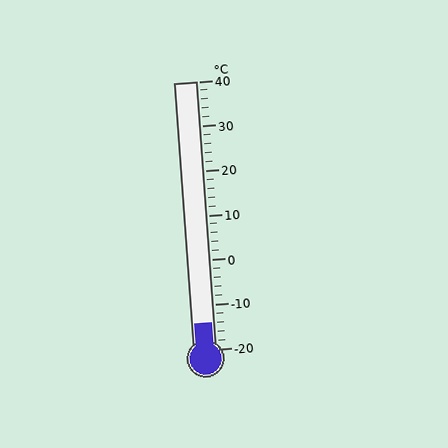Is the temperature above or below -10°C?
The temperature is below -10°C.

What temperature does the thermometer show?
The thermometer shows approximately -14°C.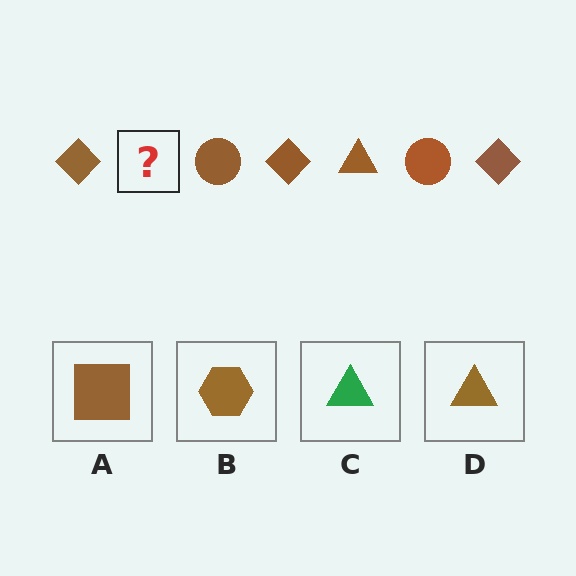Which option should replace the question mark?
Option D.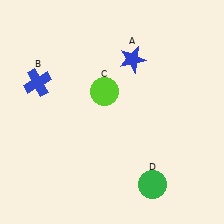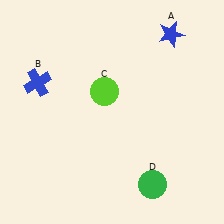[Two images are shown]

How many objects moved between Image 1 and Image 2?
1 object moved between the two images.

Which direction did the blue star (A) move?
The blue star (A) moved right.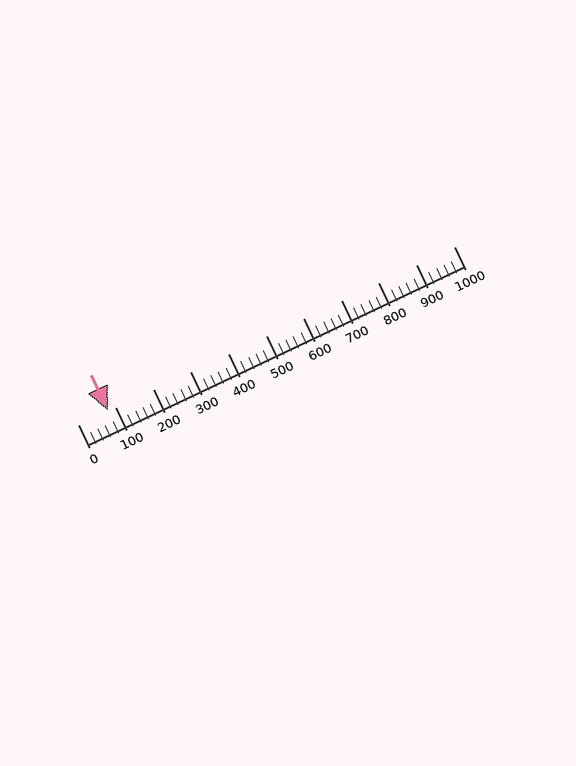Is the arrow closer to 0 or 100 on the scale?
The arrow is closer to 100.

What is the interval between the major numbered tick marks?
The major tick marks are spaced 100 units apart.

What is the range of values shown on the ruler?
The ruler shows values from 0 to 1000.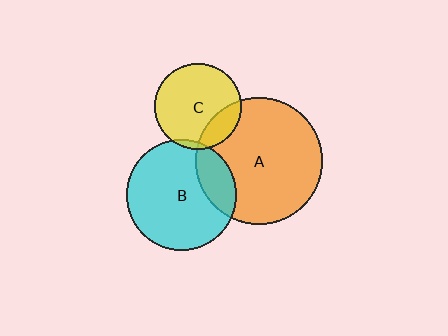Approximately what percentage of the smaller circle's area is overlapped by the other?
Approximately 20%.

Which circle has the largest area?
Circle A (orange).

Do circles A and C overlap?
Yes.